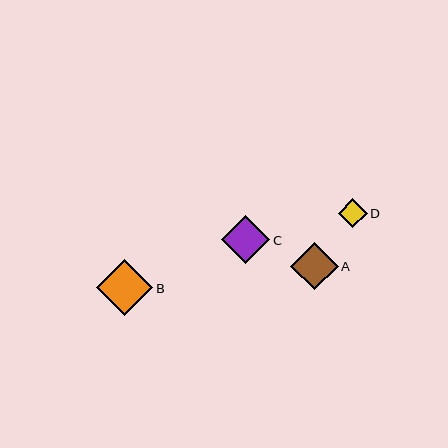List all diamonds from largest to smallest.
From largest to smallest: B, C, A, D.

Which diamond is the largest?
Diamond B is the largest with a size of approximately 56 pixels.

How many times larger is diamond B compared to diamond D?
Diamond B is approximately 2.0 times the size of diamond D.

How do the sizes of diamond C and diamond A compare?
Diamond C and diamond A are approximately the same size.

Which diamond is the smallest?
Diamond D is the smallest with a size of approximately 29 pixels.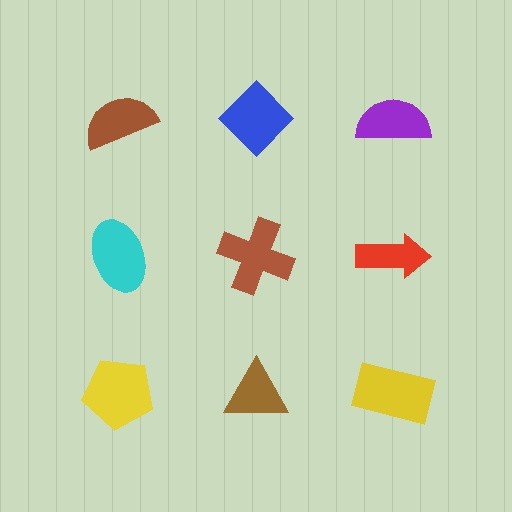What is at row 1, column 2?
A blue diamond.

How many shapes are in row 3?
3 shapes.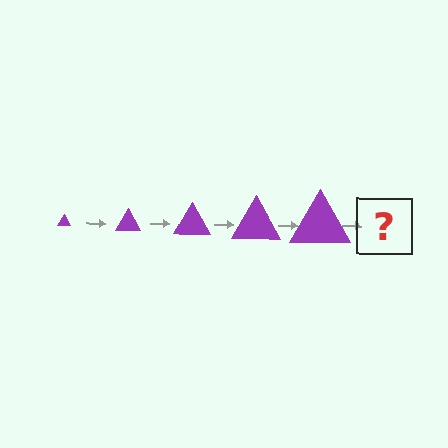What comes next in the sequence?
The next element should be a purple triangle, larger than the previous one.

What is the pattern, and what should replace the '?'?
The pattern is that the triangle gets progressively larger each step. The '?' should be a purple triangle, larger than the previous one.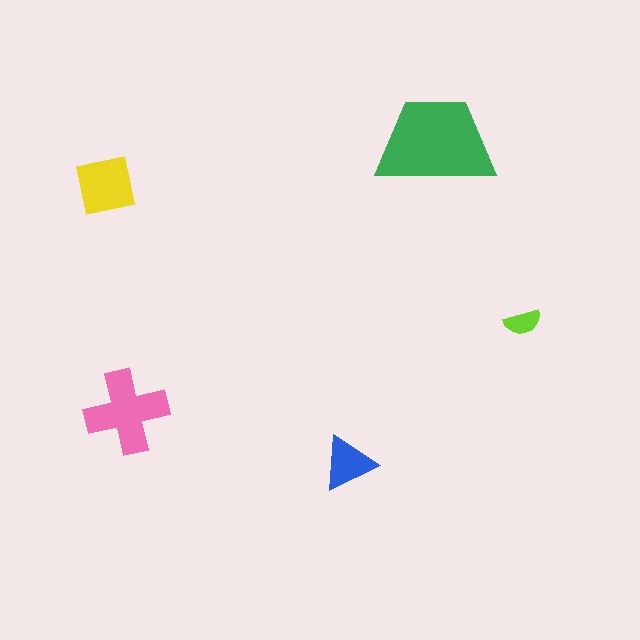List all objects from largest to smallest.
The green trapezoid, the pink cross, the yellow square, the blue triangle, the lime semicircle.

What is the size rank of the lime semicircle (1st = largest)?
5th.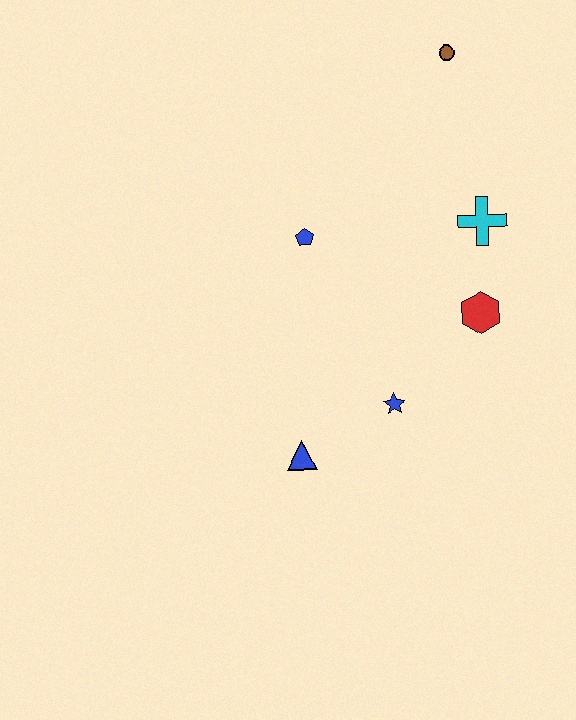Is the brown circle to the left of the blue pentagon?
No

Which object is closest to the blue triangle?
The blue star is closest to the blue triangle.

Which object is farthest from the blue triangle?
The brown circle is farthest from the blue triangle.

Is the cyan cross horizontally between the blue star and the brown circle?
No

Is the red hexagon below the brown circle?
Yes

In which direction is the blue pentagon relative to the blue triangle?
The blue pentagon is above the blue triangle.